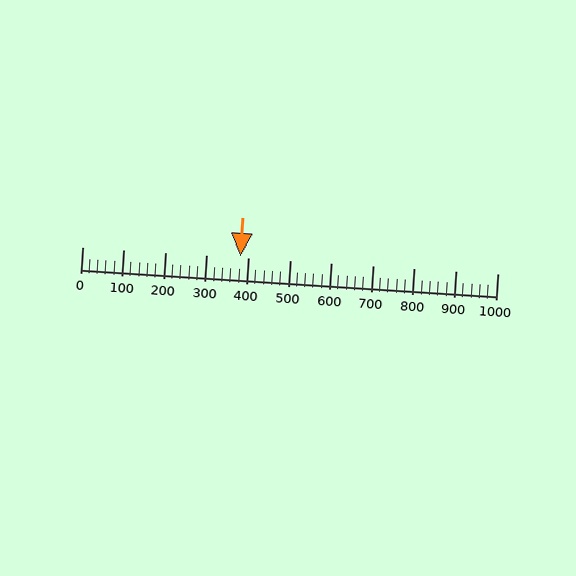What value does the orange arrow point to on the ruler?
The orange arrow points to approximately 380.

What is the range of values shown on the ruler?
The ruler shows values from 0 to 1000.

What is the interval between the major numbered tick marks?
The major tick marks are spaced 100 units apart.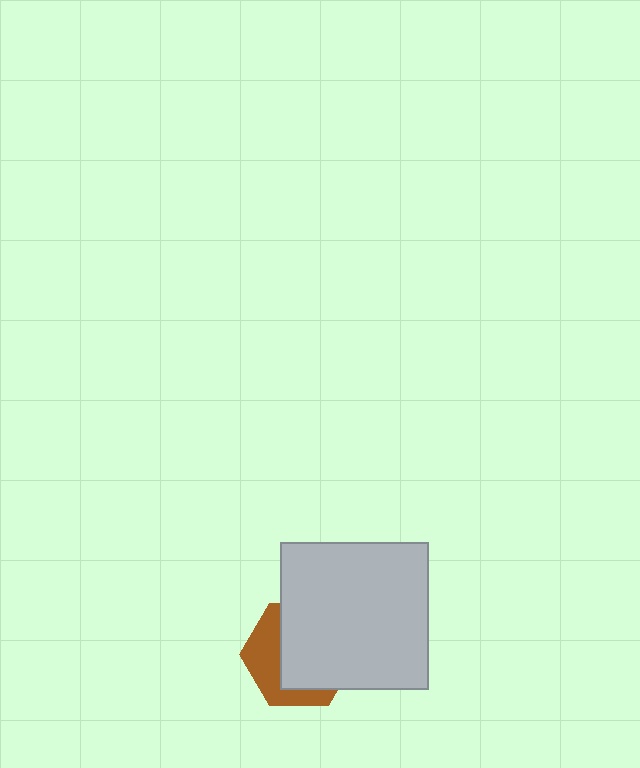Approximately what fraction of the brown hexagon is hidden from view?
Roughly 62% of the brown hexagon is hidden behind the light gray square.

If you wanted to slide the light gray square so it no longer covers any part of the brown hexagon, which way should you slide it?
Slide it toward the upper-right — that is the most direct way to separate the two shapes.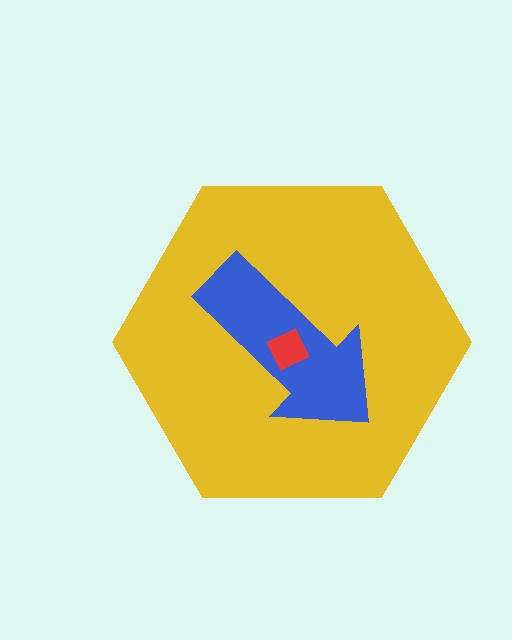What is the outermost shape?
The yellow hexagon.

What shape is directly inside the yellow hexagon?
The blue arrow.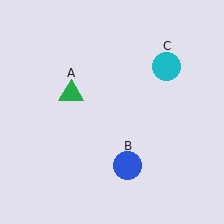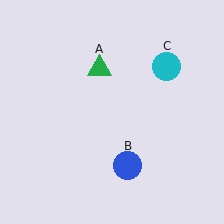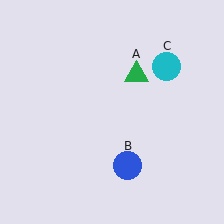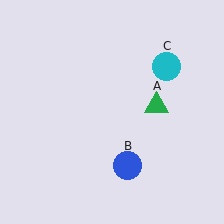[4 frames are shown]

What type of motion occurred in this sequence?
The green triangle (object A) rotated clockwise around the center of the scene.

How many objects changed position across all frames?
1 object changed position: green triangle (object A).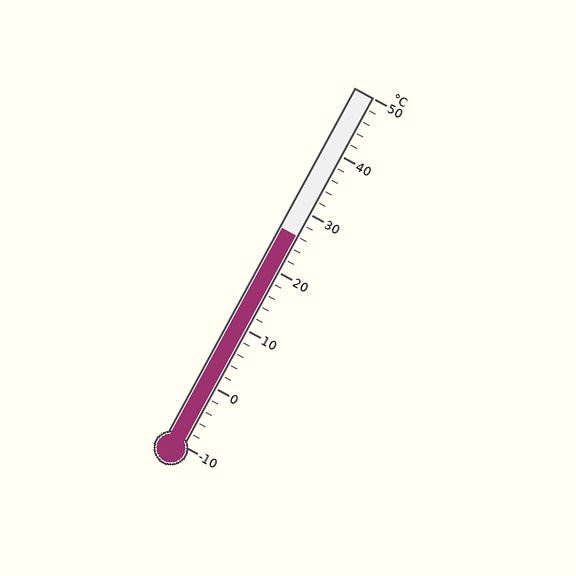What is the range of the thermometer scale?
The thermometer scale ranges from -10°C to 50°C.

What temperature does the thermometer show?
The thermometer shows approximately 26°C.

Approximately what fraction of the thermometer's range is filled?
The thermometer is filled to approximately 60% of its range.